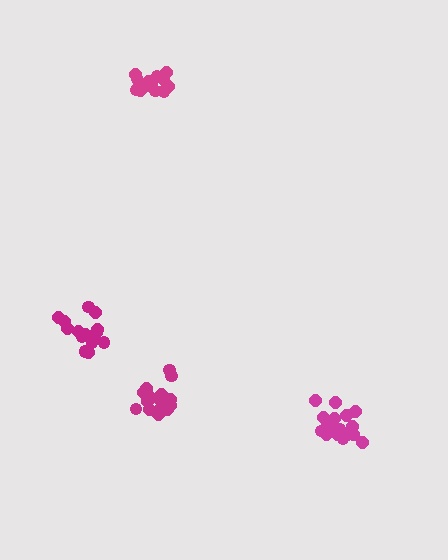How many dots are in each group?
Group 1: 15 dots, Group 2: 16 dots, Group 3: 18 dots, Group 4: 19 dots (68 total).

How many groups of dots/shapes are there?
There are 4 groups.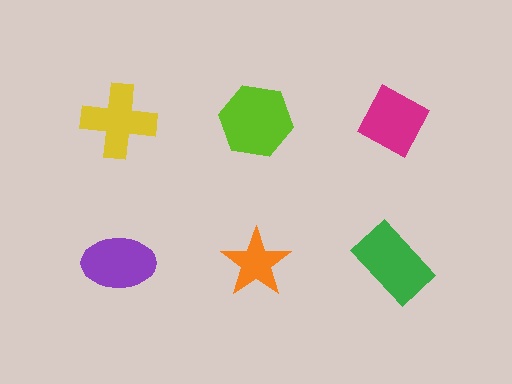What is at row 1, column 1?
A yellow cross.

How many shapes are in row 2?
3 shapes.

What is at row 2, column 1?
A purple ellipse.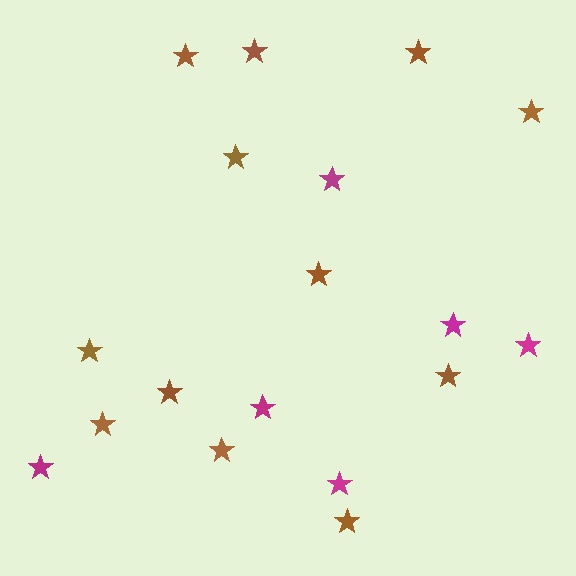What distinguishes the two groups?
There are 2 groups: one group of magenta stars (6) and one group of brown stars (12).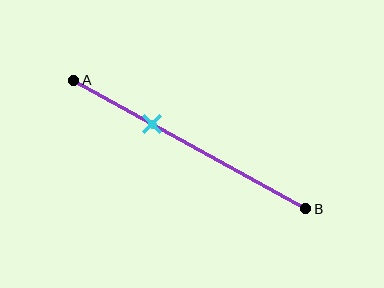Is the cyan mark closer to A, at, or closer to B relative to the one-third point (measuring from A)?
The cyan mark is approximately at the one-third point of segment AB.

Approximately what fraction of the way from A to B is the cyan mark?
The cyan mark is approximately 35% of the way from A to B.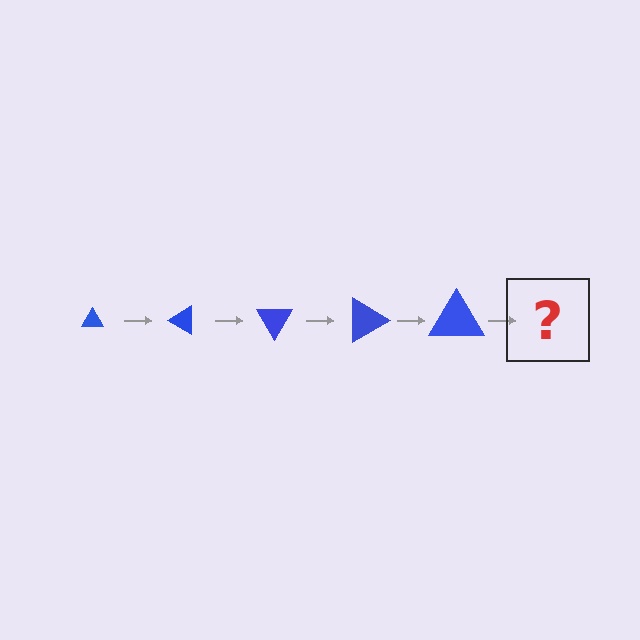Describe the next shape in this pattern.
It should be a triangle, larger than the previous one and rotated 150 degrees from the start.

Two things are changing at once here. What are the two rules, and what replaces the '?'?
The two rules are that the triangle grows larger each step and it rotates 30 degrees each step. The '?' should be a triangle, larger than the previous one and rotated 150 degrees from the start.